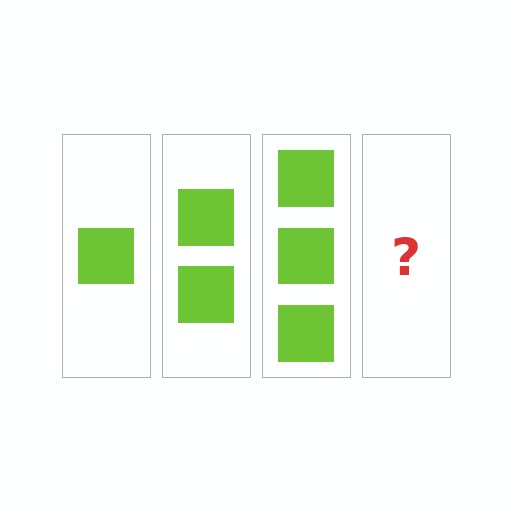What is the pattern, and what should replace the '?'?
The pattern is that each step adds one more square. The '?' should be 4 squares.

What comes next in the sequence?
The next element should be 4 squares.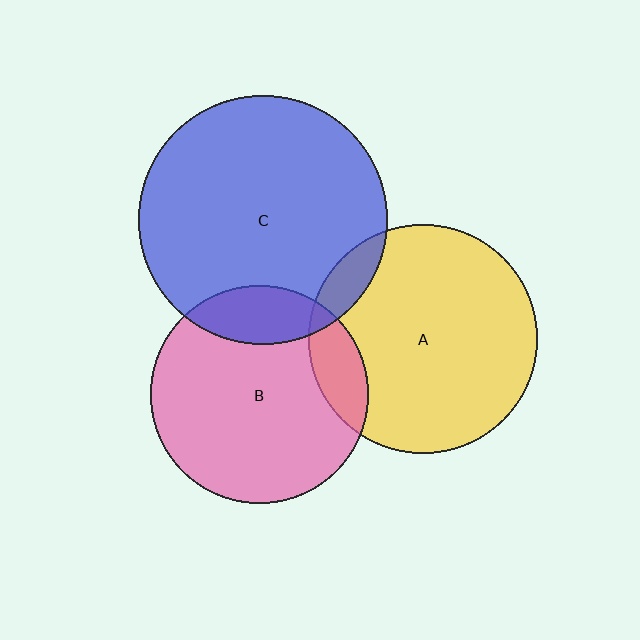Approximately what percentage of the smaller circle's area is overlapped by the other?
Approximately 15%.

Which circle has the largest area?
Circle C (blue).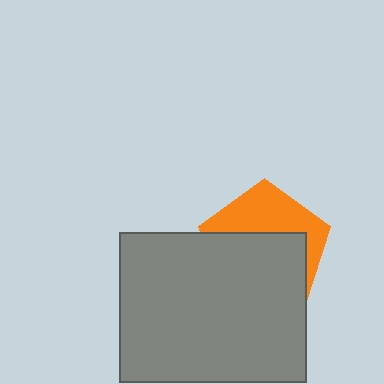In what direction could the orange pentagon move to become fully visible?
The orange pentagon could move up. That would shift it out from behind the gray rectangle entirely.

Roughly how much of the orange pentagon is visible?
A small part of it is visible (roughly 39%).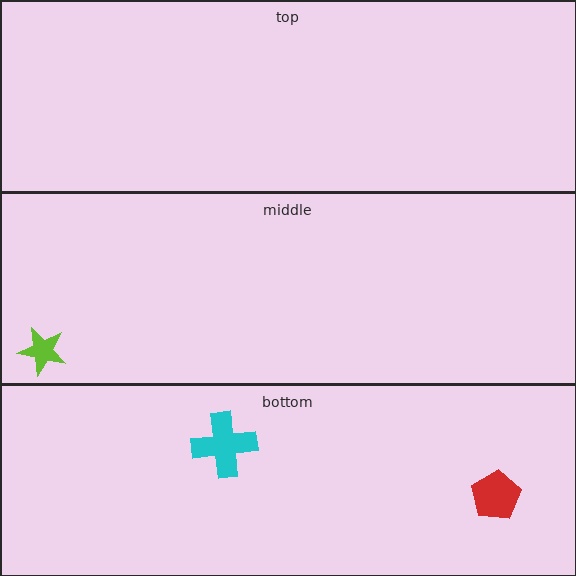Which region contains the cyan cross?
The bottom region.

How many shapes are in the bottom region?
2.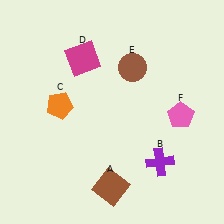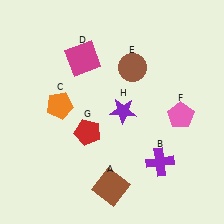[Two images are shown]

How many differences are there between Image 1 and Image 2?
There are 2 differences between the two images.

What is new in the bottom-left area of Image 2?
A red pentagon (G) was added in the bottom-left area of Image 2.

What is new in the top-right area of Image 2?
A purple star (H) was added in the top-right area of Image 2.